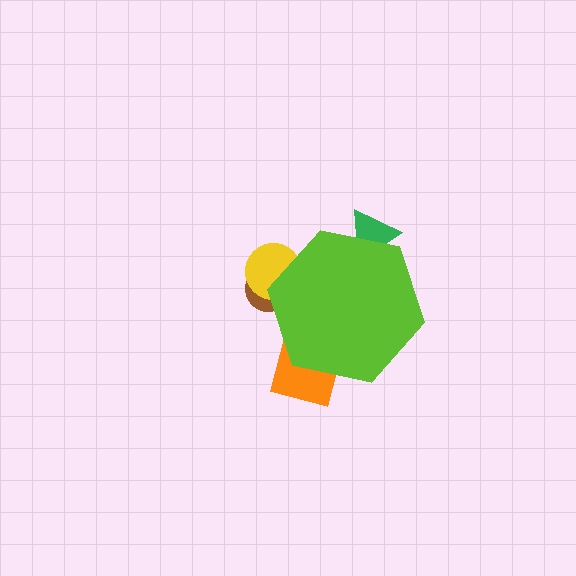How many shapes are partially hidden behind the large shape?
4 shapes are partially hidden.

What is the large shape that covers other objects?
A lime hexagon.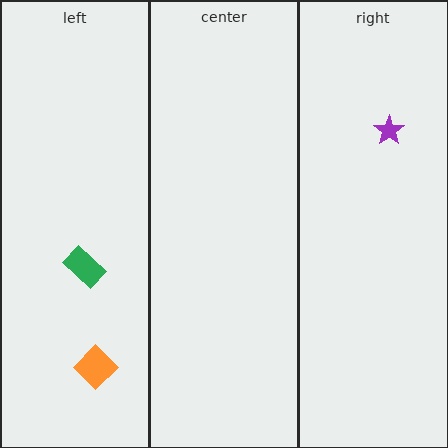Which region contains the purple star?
The right region.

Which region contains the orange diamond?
The left region.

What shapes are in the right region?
The purple star.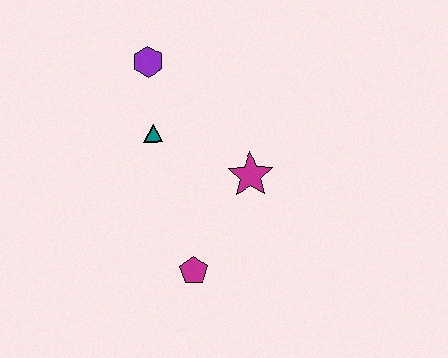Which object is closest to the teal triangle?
The purple hexagon is closest to the teal triangle.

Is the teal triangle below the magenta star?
No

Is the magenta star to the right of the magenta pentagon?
Yes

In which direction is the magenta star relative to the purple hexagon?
The magenta star is below the purple hexagon.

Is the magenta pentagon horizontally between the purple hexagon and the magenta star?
Yes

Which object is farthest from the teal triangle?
The magenta pentagon is farthest from the teal triangle.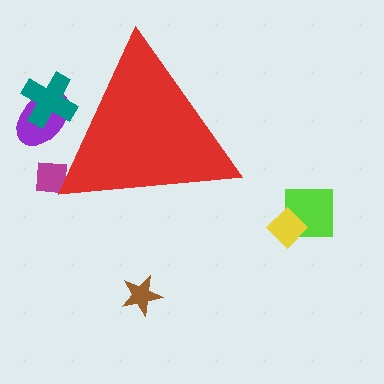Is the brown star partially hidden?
No, the brown star is fully visible.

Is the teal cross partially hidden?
Yes, the teal cross is partially hidden behind the red triangle.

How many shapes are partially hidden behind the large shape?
3 shapes are partially hidden.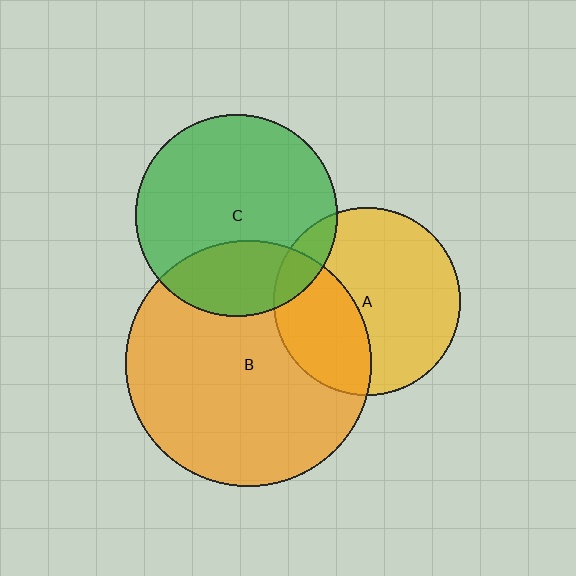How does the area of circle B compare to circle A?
Approximately 1.7 times.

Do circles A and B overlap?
Yes.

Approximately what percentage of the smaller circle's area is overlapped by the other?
Approximately 35%.